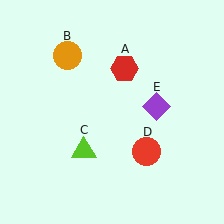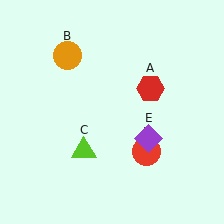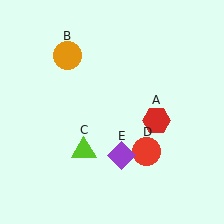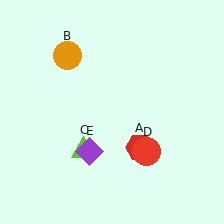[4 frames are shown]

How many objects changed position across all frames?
2 objects changed position: red hexagon (object A), purple diamond (object E).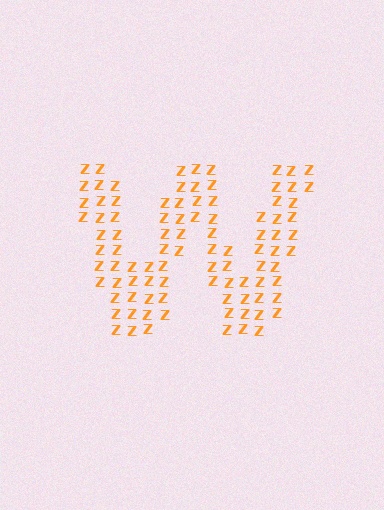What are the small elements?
The small elements are letter Z's.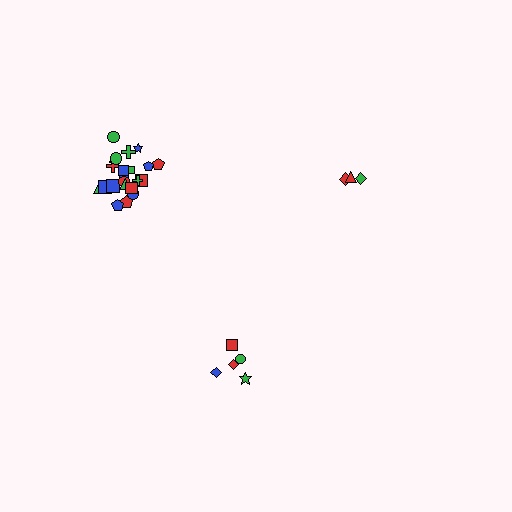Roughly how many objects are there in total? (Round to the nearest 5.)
Roughly 30 objects in total.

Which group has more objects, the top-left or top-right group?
The top-left group.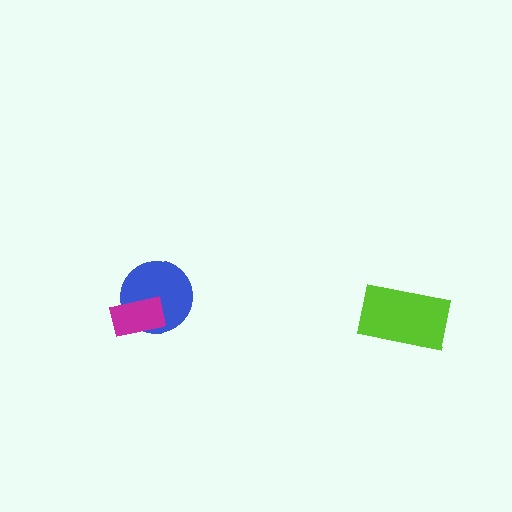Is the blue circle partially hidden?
Yes, it is partially covered by another shape.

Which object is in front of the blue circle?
The magenta rectangle is in front of the blue circle.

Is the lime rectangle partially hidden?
No, no other shape covers it.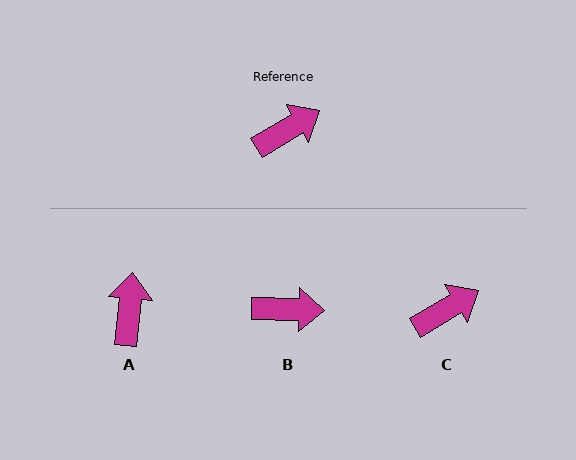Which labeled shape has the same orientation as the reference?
C.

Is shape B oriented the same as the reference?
No, it is off by about 33 degrees.